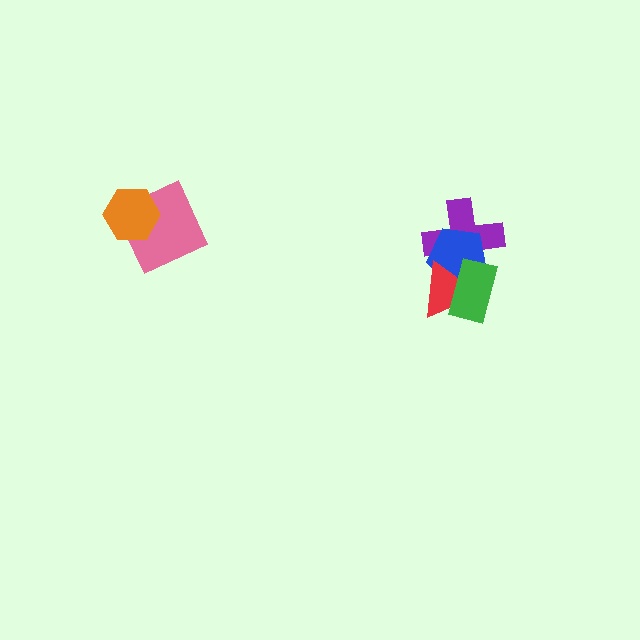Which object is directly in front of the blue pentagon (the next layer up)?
The red triangle is directly in front of the blue pentagon.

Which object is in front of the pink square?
The orange hexagon is in front of the pink square.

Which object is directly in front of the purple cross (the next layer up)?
The blue pentagon is directly in front of the purple cross.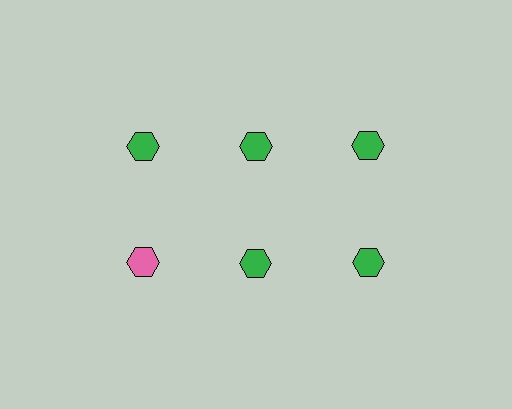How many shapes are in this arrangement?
There are 6 shapes arranged in a grid pattern.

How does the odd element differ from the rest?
It has a different color: pink instead of green.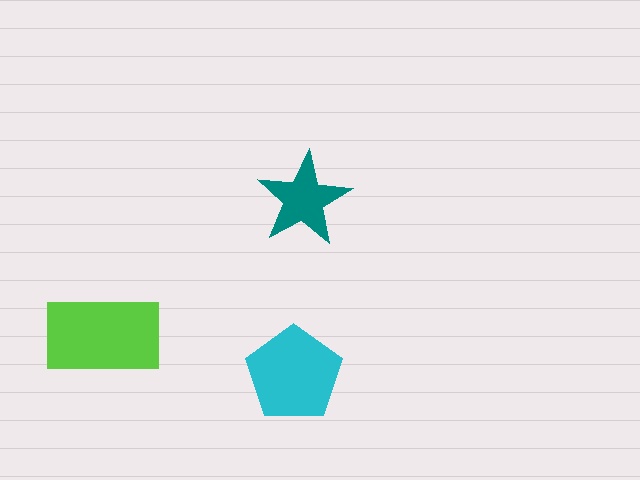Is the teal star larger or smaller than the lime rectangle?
Smaller.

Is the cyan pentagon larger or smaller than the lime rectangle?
Smaller.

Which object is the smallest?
The teal star.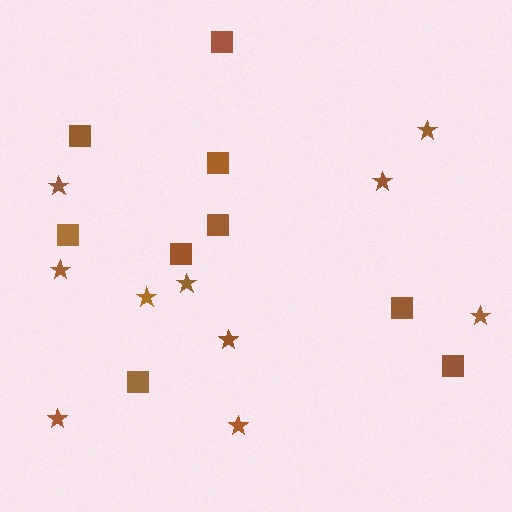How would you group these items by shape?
There are 2 groups: one group of stars (10) and one group of squares (9).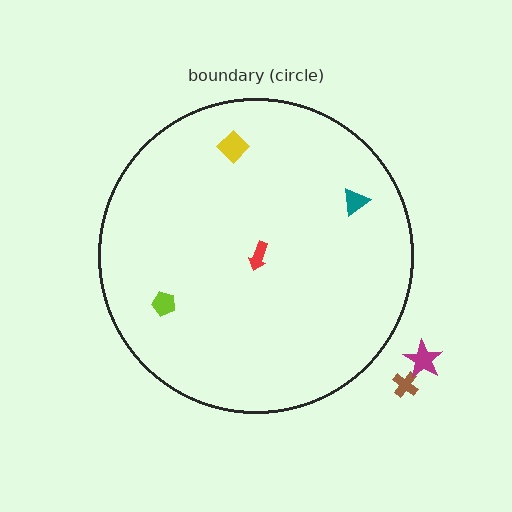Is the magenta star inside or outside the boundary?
Outside.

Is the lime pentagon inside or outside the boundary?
Inside.